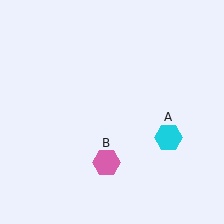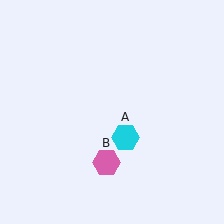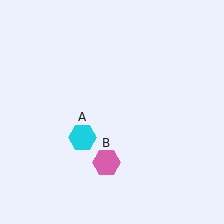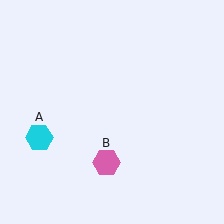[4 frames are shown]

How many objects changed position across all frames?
1 object changed position: cyan hexagon (object A).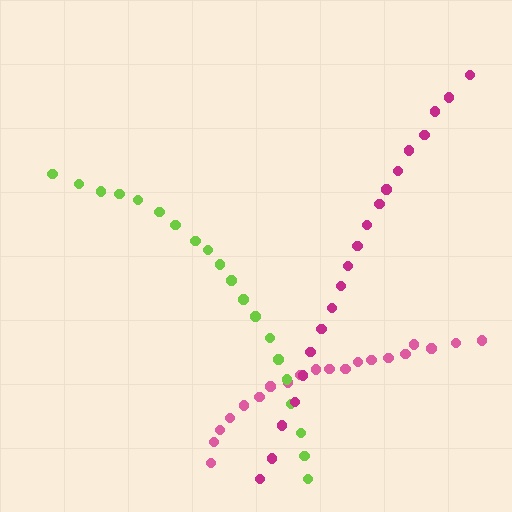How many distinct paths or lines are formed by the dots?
There are 3 distinct paths.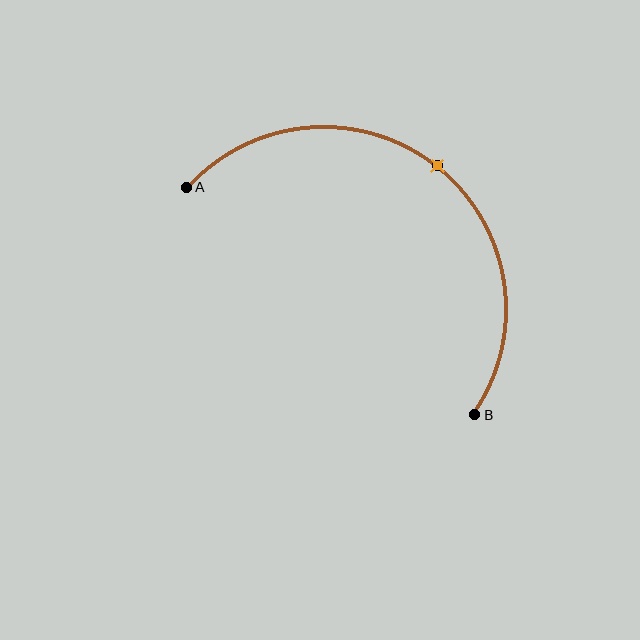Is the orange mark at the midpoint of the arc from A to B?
Yes. The orange mark lies on the arc at equal arc-length from both A and B — it is the arc midpoint.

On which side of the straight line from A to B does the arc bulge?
The arc bulges above and to the right of the straight line connecting A and B.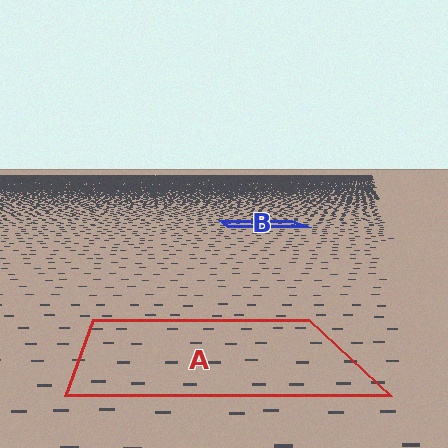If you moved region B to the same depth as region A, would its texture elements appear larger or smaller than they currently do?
They would appear larger. At a closer depth, the same texture elements are projected at a bigger on-screen size.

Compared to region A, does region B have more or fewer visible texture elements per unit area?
Region B has more texture elements per unit area — they are packed more densely because it is farther away.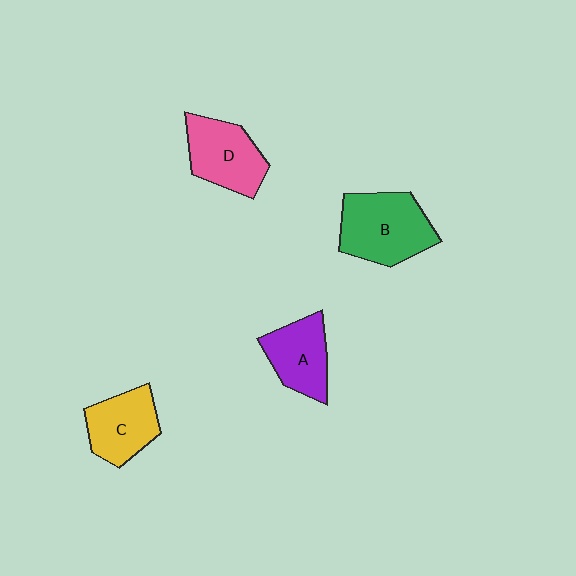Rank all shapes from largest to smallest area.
From largest to smallest: B (green), D (pink), C (yellow), A (purple).